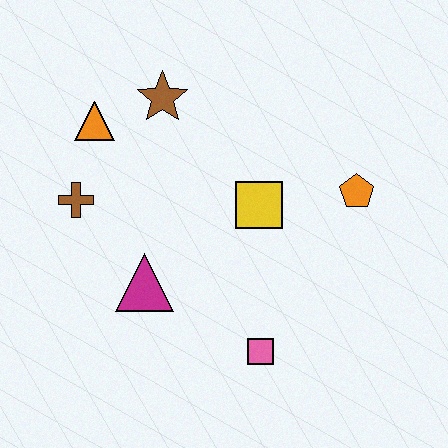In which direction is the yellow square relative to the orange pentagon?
The yellow square is to the left of the orange pentagon.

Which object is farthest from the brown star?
The pink square is farthest from the brown star.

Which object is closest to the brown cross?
The orange triangle is closest to the brown cross.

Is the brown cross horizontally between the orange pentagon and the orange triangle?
No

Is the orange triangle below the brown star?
Yes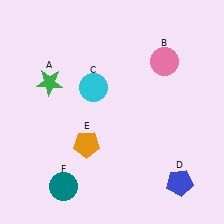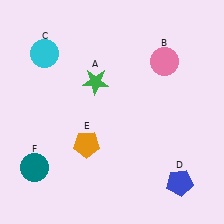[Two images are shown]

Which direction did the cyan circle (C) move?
The cyan circle (C) moved left.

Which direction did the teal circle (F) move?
The teal circle (F) moved left.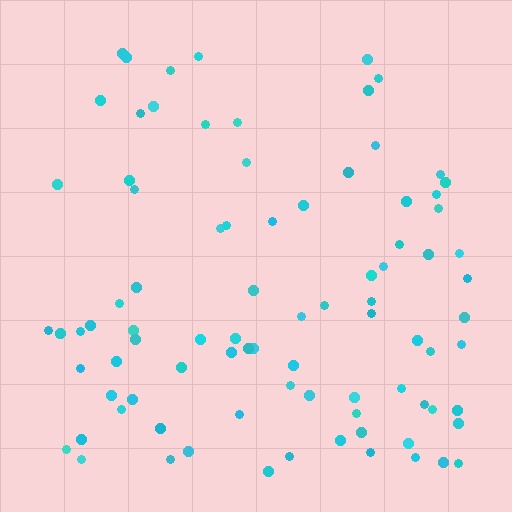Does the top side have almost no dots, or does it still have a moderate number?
Still a moderate number, just noticeably fewer than the bottom.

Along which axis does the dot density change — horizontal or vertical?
Vertical.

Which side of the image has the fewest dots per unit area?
The top.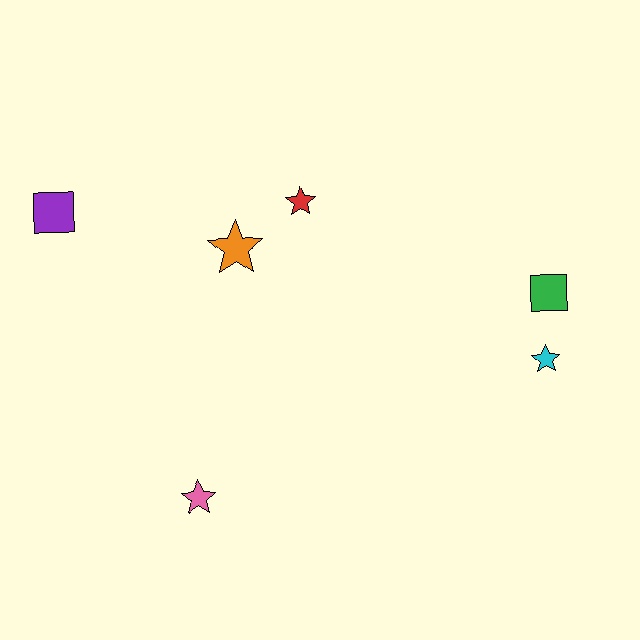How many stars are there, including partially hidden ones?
There are 4 stars.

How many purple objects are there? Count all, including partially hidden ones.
There is 1 purple object.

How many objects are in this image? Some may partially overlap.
There are 6 objects.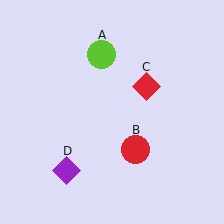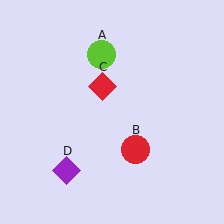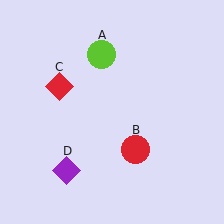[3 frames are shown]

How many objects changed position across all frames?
1 object changed position: red diamond (object C).